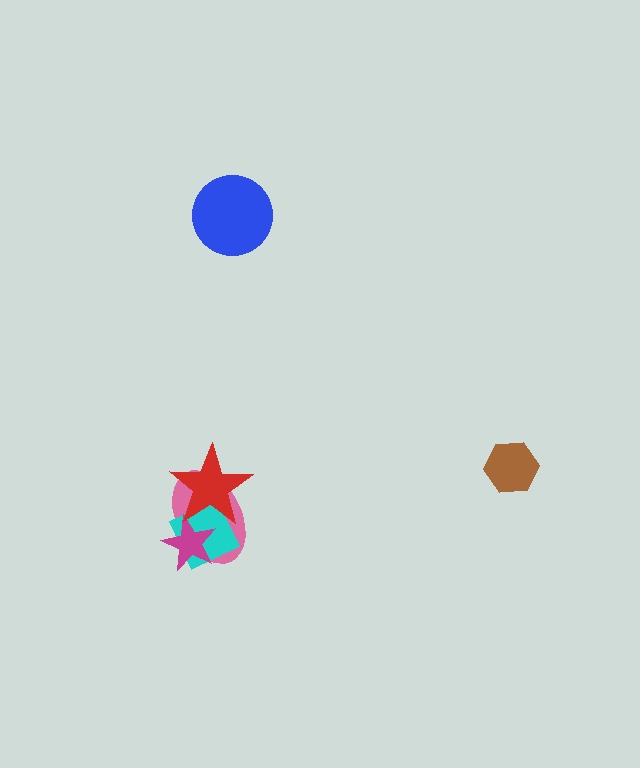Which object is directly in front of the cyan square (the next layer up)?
The magenta star is directly in front of the cyan square.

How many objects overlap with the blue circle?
0 objects overlap with the blue circle.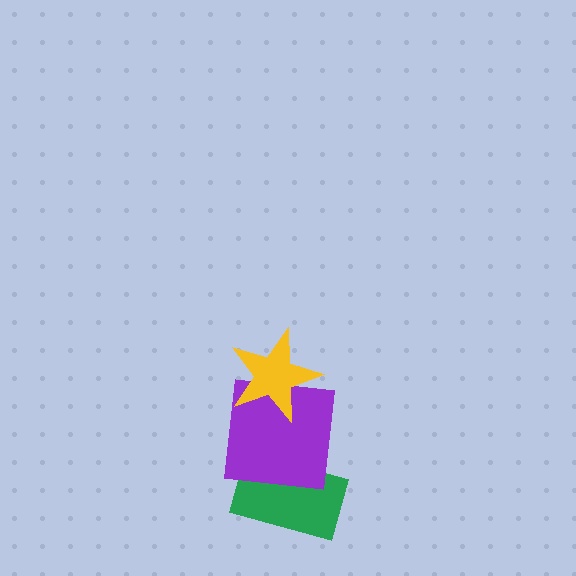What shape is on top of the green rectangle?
The purple square is on top of the green rectangle.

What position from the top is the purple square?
The purple square is 2nd from the top.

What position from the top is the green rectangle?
The green rectangle is 3rd from the top.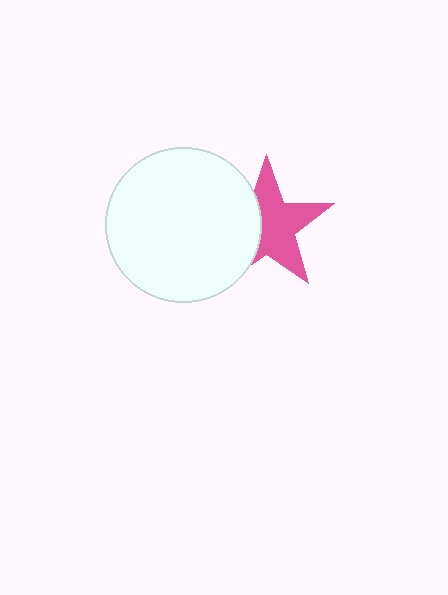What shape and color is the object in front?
The object in front is a white circle.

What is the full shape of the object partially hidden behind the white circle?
The partially hidden object is a pink star.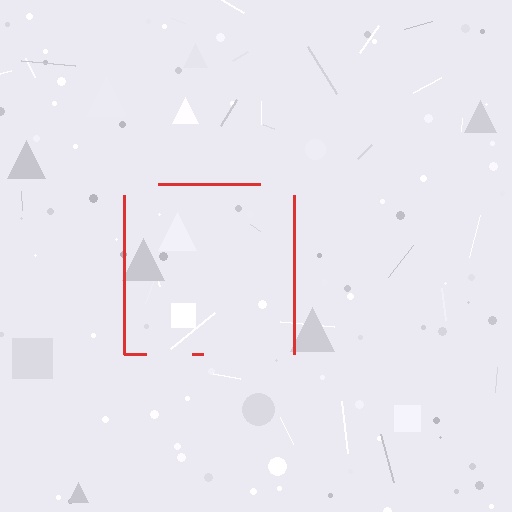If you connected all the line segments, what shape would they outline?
They would outline a square.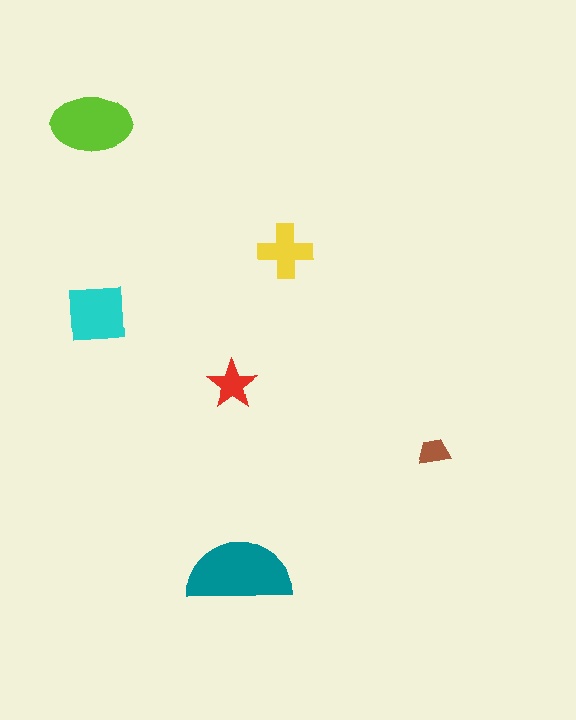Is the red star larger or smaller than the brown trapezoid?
Larger.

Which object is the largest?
The teal semicircle.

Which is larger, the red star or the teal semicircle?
The teal semicircle.